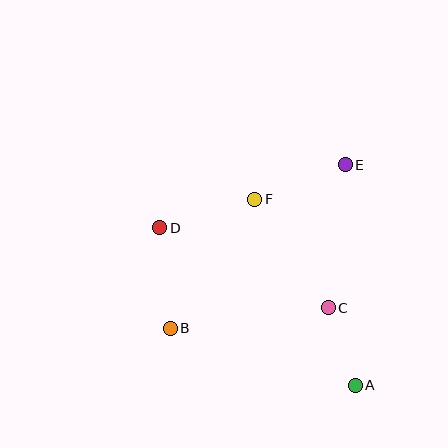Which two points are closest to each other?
Points A and C are closest to each other.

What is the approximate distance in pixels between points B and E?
The distance between B and E is approximately 240 pixels.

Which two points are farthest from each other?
Points A and D are farthest from each other.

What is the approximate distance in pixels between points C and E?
The distance between C and E is approximately 144 pixels.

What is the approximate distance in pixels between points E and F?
The distance between E and F is approximately 97 pixels.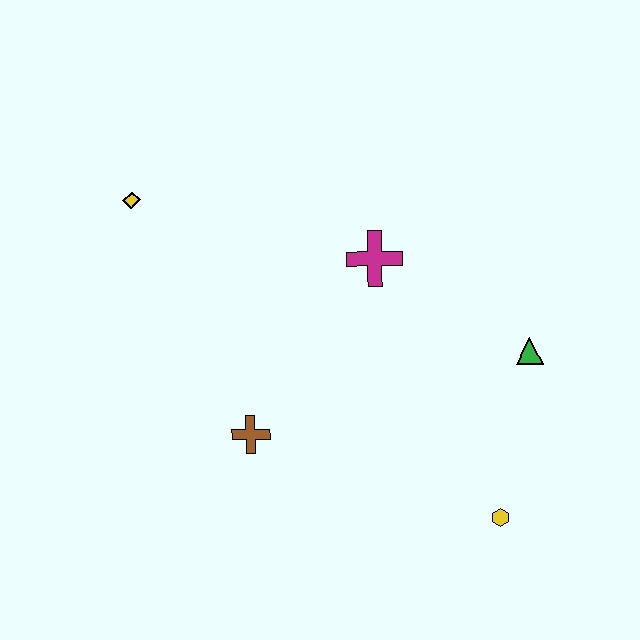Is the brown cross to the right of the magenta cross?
No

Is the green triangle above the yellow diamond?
No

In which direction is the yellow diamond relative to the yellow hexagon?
The yellow diamond is to the left of the yellow hexagon.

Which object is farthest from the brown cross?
The green triangle is farthest from the brown cross.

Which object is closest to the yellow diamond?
The magenta cross is closest to the yellow diamond.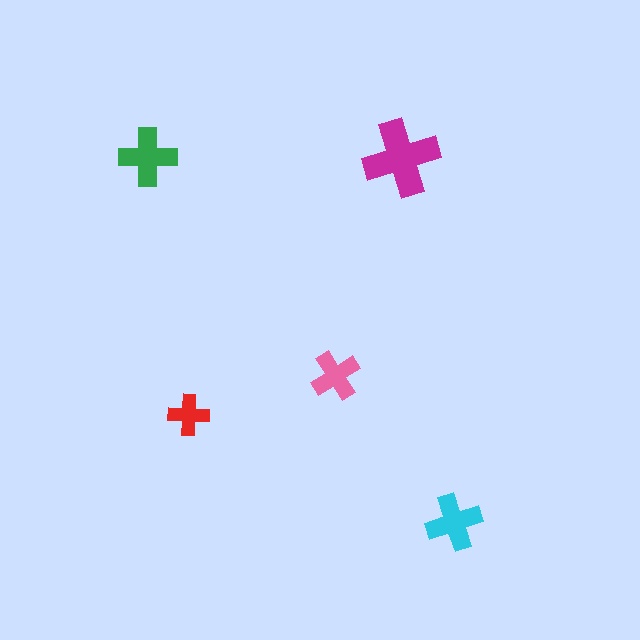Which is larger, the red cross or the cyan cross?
The cyan one.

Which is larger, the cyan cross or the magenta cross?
The magenta one.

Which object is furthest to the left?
The green cross is leftmost.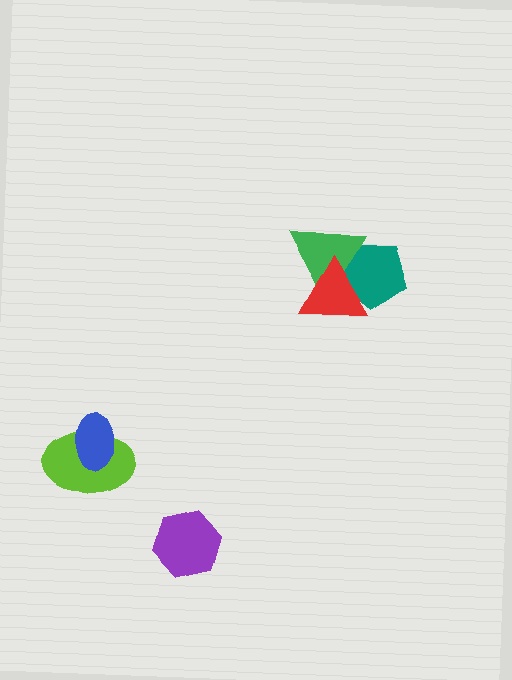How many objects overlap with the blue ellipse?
1 object overlaps with the blue ellipse.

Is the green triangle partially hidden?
Yes, it is partially covered by another shape.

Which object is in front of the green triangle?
The red triangle is in front of the green triangle.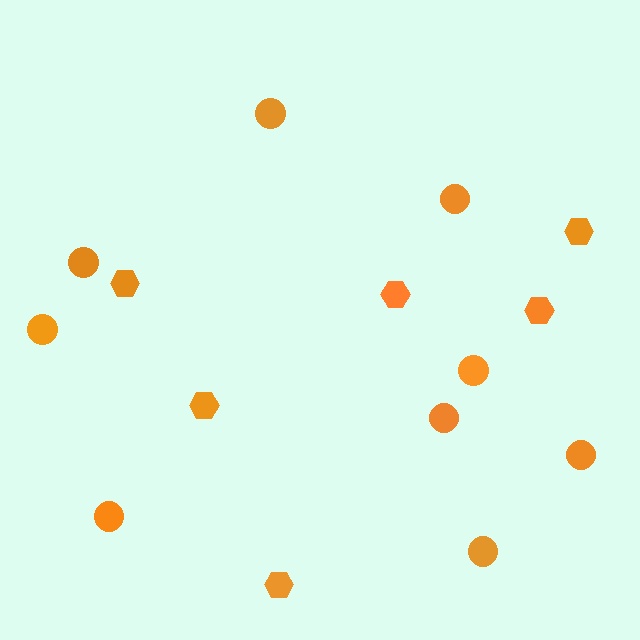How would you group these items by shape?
There are 2 groups: one group of circles (9) and one group of hexagons (6).